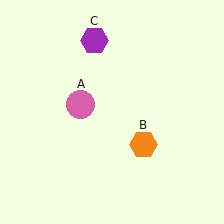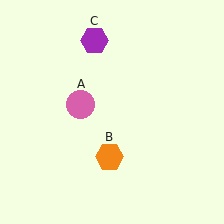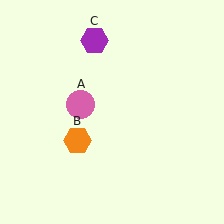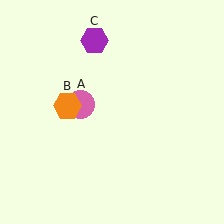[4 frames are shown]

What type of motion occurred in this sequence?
The orange hexagon (object B) rotated clockwise around the center of the scene.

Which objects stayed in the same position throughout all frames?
Pink circle (object A) and purple hexagon (object C) remained stationary.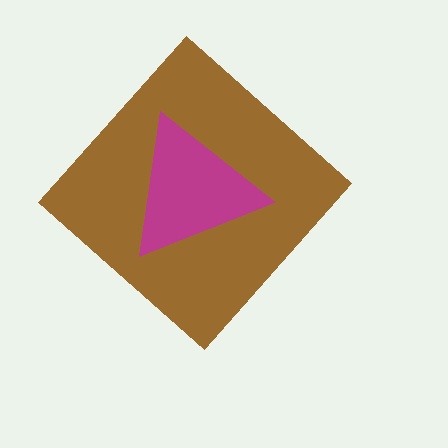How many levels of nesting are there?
2.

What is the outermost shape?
The brown diamond.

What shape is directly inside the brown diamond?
The magenta triangle.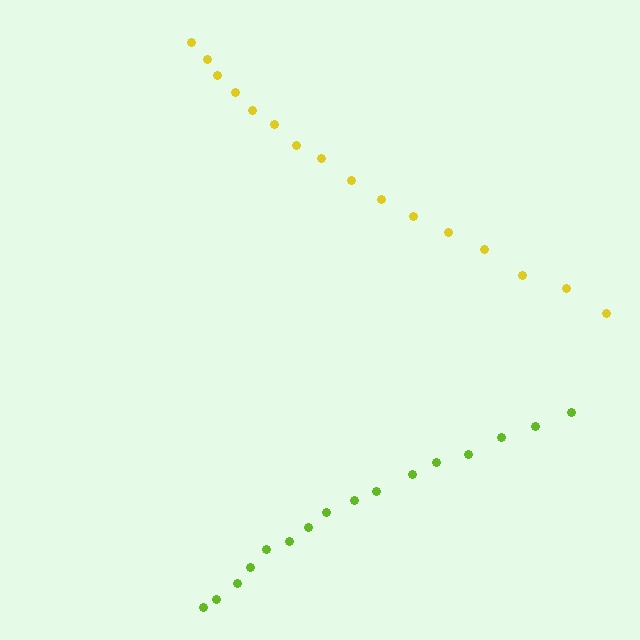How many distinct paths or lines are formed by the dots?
There are 2 distinct paths.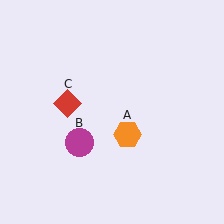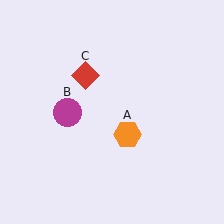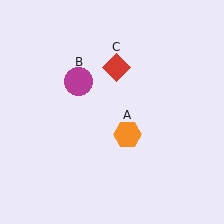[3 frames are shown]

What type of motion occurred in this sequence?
The magenta circle (object B), red diamond (object C) rotated clockwise around the center of the scene.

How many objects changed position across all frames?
2 objects changed position: magenta circle (object B), red diamond (object C).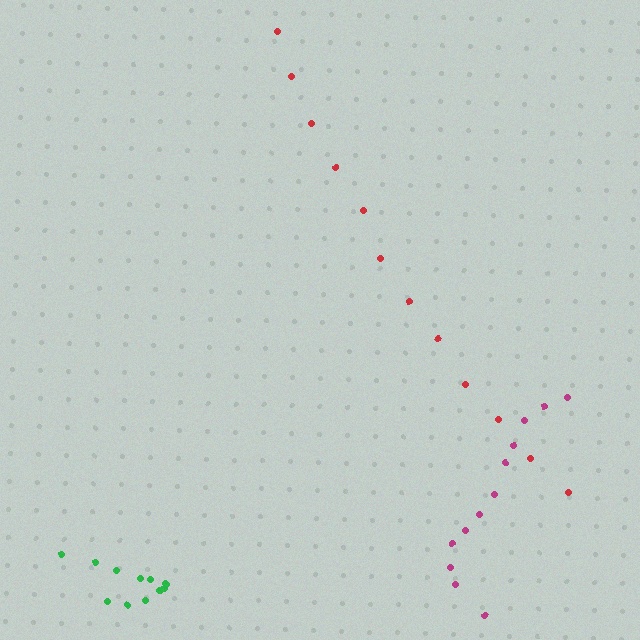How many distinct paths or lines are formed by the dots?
There are 3 distinct paths.